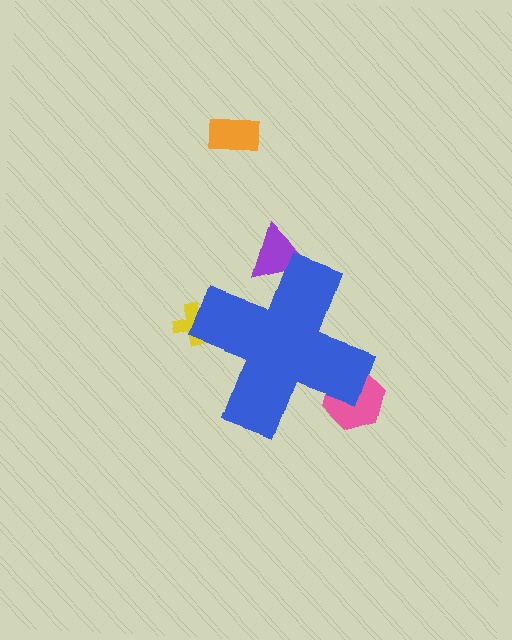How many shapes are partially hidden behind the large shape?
3 shapes are partially hidden.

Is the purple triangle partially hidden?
Yes, the purple triangle is partially hidden behind the blue cross.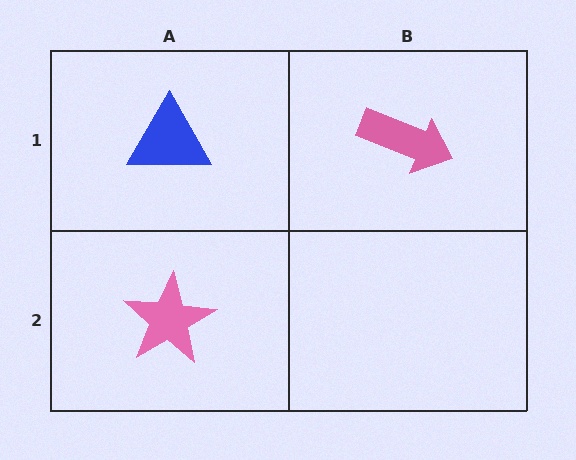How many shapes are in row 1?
2 shapes.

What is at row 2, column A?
A pink star.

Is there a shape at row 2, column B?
No, that cell is empty.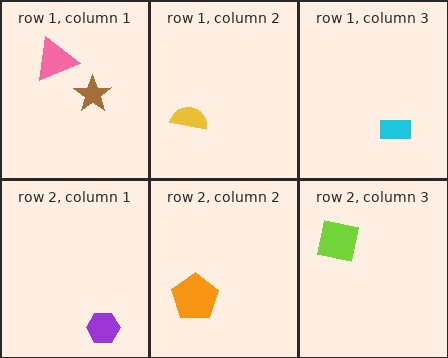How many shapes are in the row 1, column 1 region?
2.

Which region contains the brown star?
The row 1, column 1 region.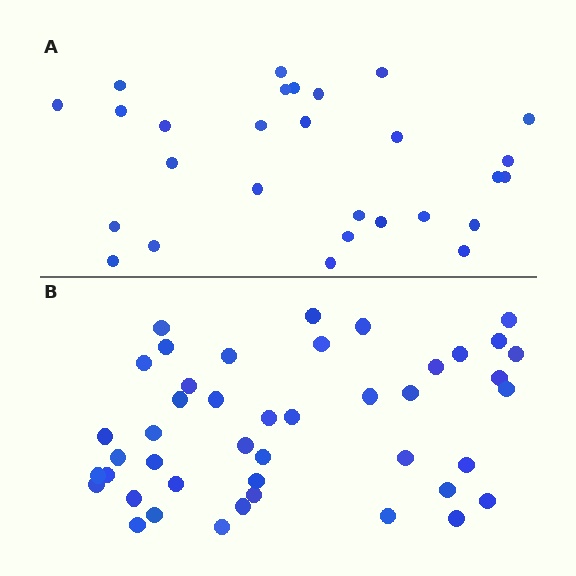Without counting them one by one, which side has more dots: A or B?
Region B (the bottom region) has more dots.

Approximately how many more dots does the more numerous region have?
Region B has approximately 15 more dots than region A.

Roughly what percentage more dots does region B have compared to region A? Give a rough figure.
About 55% more.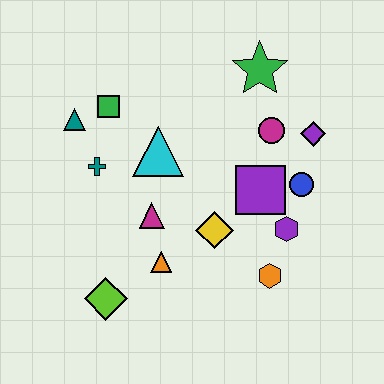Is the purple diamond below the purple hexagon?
No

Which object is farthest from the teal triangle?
The orange hexagon is farthest from the teal triangle.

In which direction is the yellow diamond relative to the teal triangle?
The yellow diamond is to the right of the teal triangle.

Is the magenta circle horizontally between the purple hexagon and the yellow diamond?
Yes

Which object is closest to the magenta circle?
The purple diamond is closest to the magenta circle.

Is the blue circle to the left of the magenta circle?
No